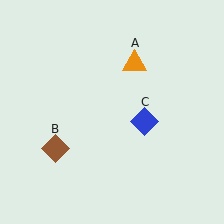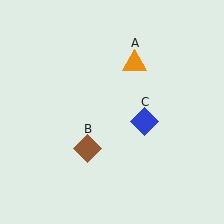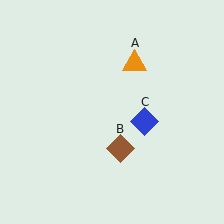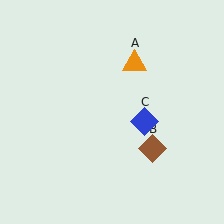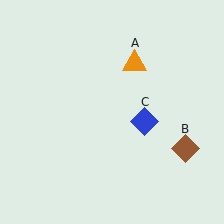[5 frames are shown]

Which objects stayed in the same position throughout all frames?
Orange triangle (object A) and blue diamond (object C) remained stationary.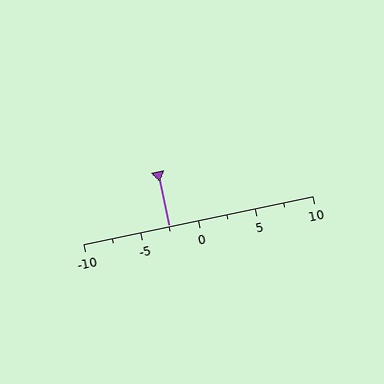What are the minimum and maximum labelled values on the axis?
The axis runs from -10 to 10.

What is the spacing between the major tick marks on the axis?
The major ticks are spaced 5 apart.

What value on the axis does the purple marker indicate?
The marker indicates approximately -2.5.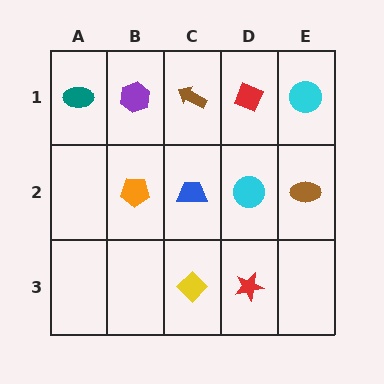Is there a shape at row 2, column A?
No, that cell is empty.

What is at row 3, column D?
A red star.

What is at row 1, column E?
A cyan circle.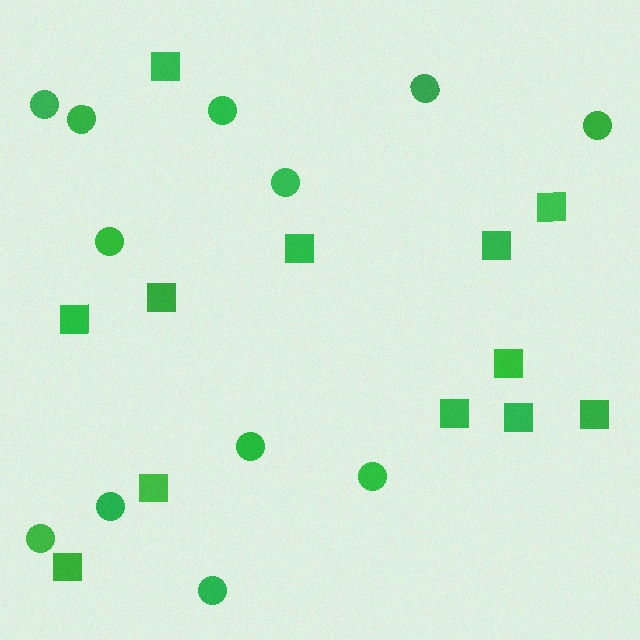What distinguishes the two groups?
There are 2 groups: one group of squares (12) and one group of circles (12).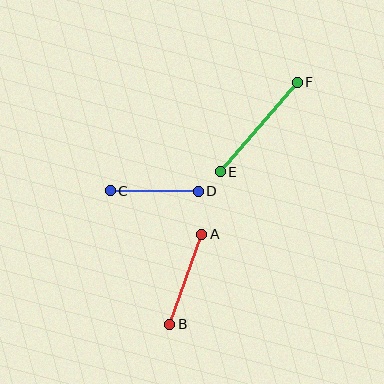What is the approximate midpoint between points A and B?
The midpoint is at approximately (186, 279) pixels.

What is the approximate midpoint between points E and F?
The midpoint is at approximately (259, 127) pixels.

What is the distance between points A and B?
The distance is approximately 95 pixels.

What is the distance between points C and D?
The distance is approximately 88 pixels.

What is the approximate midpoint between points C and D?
The midpoint is at approximately (154, 191) pixels.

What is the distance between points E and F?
The distance is approximately 118 pixels.